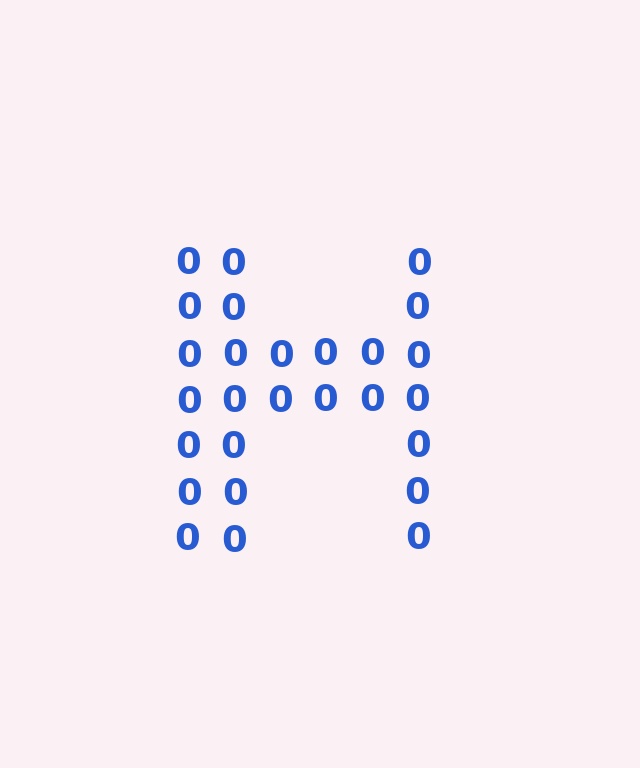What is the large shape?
The large shape is the letter H.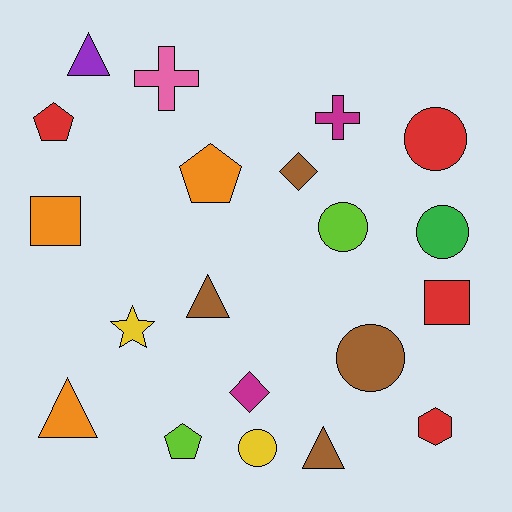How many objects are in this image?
There are 20 objects.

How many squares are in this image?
There are 2 squares.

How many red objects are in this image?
There are 4 red objects.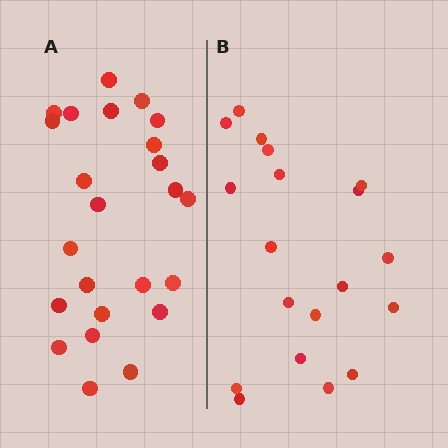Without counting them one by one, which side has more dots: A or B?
Region A (the left region) has more dots.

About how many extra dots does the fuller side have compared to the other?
Region A has about 5 more dots than region B.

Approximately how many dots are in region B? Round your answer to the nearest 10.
About 20 dots. (The exact count is 19, which rounds to 20.)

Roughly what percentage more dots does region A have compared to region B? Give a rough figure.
About 25% more.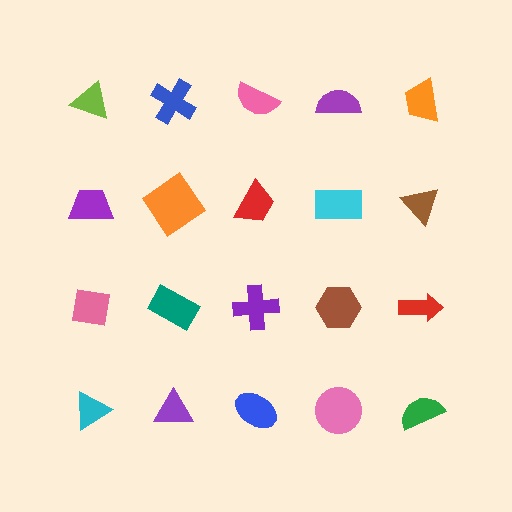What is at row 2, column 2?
An orange diamond.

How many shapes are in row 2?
5 shapes.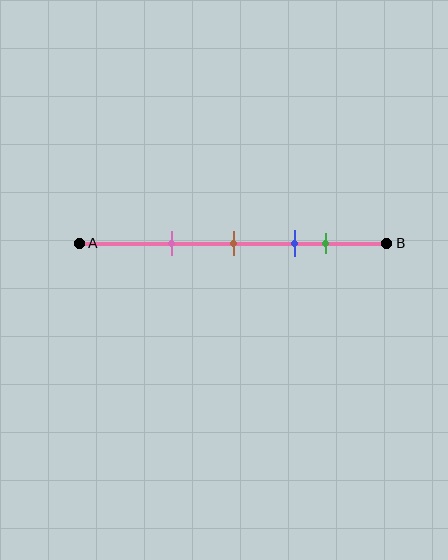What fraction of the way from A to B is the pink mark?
The pink mark is approximately 30% (0.3) of the way from A to B.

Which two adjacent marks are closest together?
The blue and green marks are the closest adjacent pair.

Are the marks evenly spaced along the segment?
No, the marks are not evenly spaced.